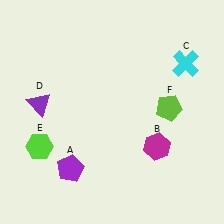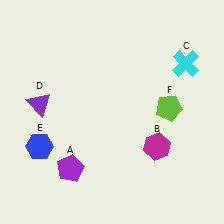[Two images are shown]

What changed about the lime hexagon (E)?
In Image 1, E is lime. In Image 2, it changed to blue.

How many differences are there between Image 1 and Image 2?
There is 1 difference between the two images.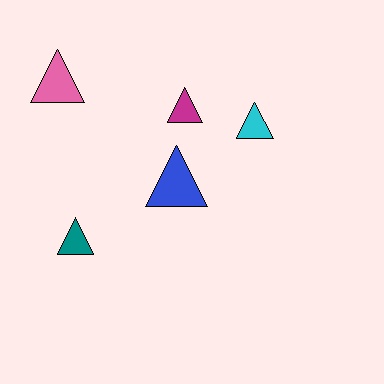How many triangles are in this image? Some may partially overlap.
There are 5 triangles.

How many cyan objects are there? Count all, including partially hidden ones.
There is 1 cyan object.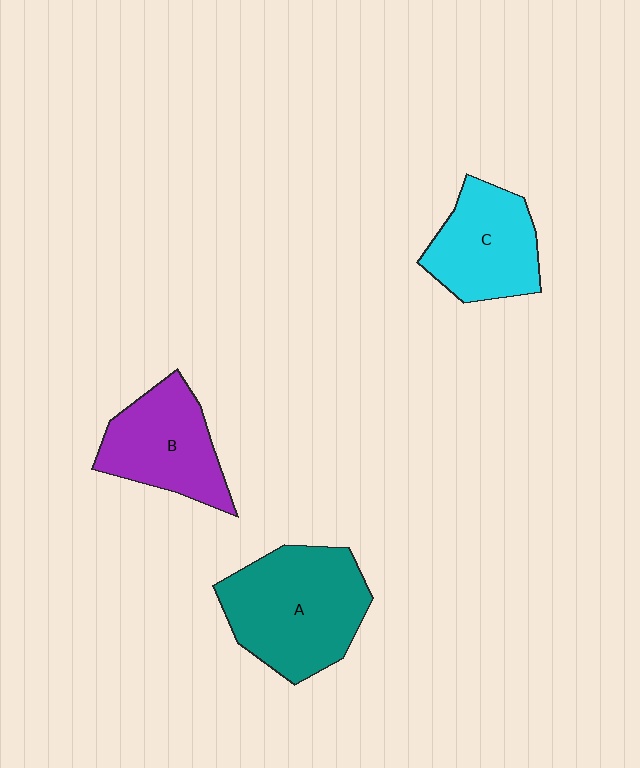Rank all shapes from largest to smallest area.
From largest to smallest: A (teal), B (purple), C (cyan).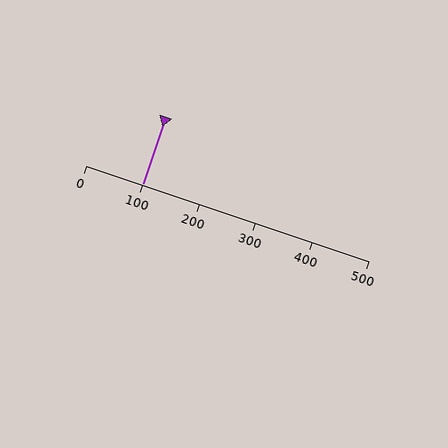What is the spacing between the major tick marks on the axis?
The major ticks are spaced 100 apart.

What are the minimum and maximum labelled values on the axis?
The axis runs from 0 to 500.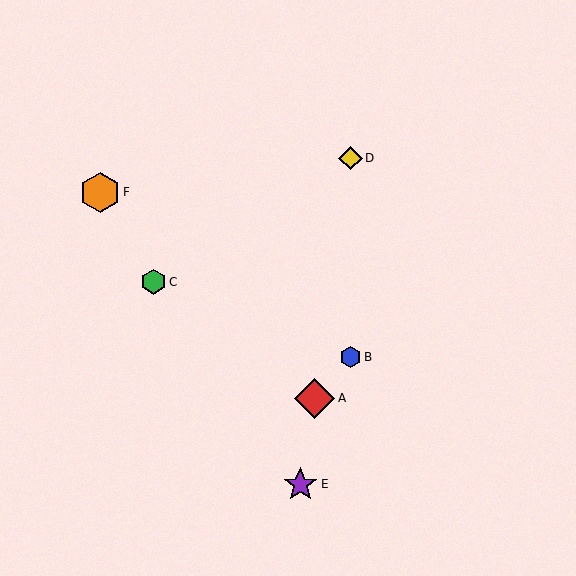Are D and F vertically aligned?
No, D is at x≈351 and F is at x≈100.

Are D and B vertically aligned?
Yes, both are at x≈351.